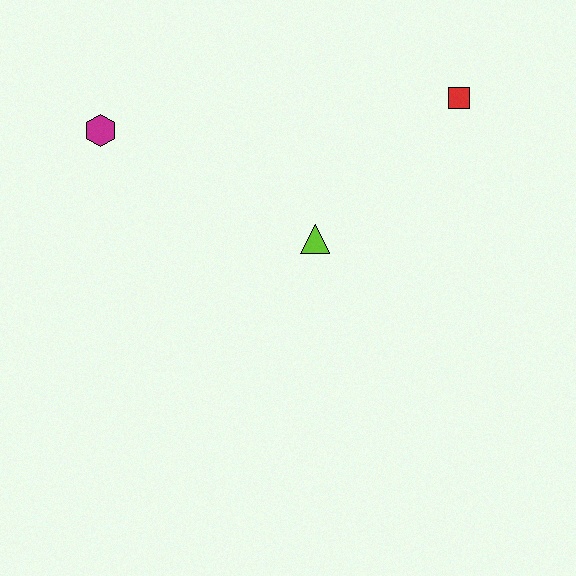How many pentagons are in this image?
There are no pentagons.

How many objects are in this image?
There are 3 objects.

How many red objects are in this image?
There is 1 red object.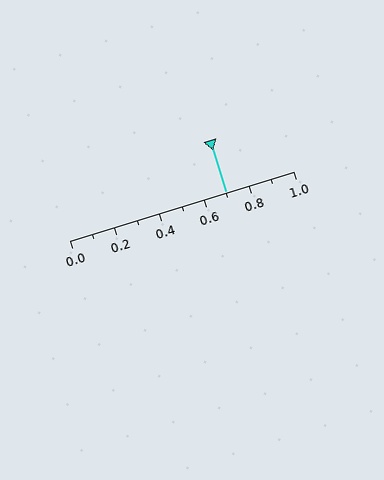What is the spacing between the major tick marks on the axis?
The major ticks are spaced 0.2 apart.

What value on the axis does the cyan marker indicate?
The marker indicates approximately 0.7.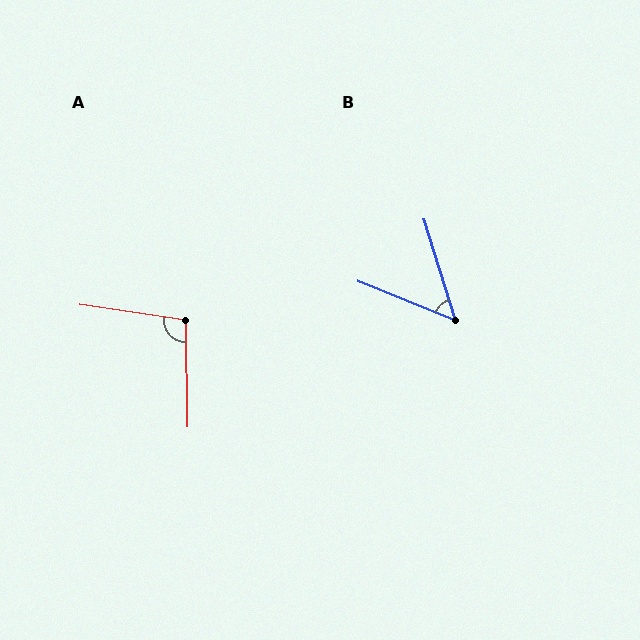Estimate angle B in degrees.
Approximately 51 degrees.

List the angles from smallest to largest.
B (51°), A (99°).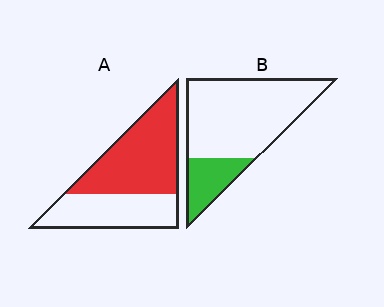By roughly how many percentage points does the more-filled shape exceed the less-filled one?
By roughly 35 percentage points (A over B).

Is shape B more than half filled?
No.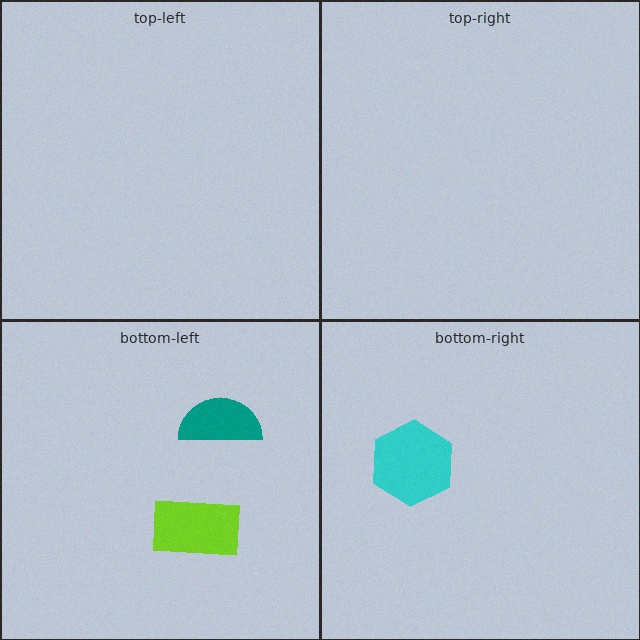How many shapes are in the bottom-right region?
1.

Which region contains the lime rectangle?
The bottom-left region.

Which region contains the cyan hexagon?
The bottom-right region.